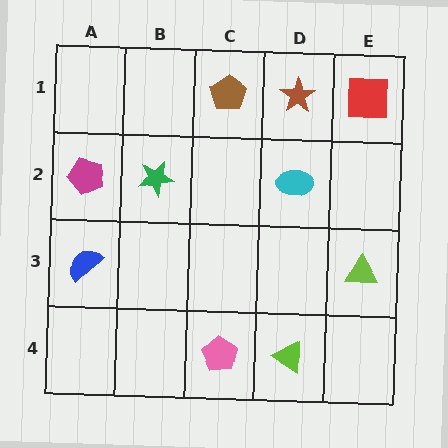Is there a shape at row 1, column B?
No, that cell is empty.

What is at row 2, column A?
A magenta pentagon.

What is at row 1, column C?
A brown pentagon.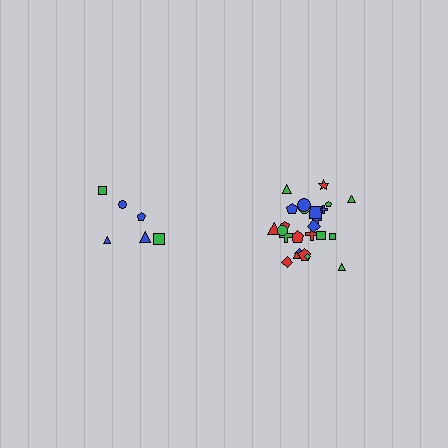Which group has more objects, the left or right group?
The right group.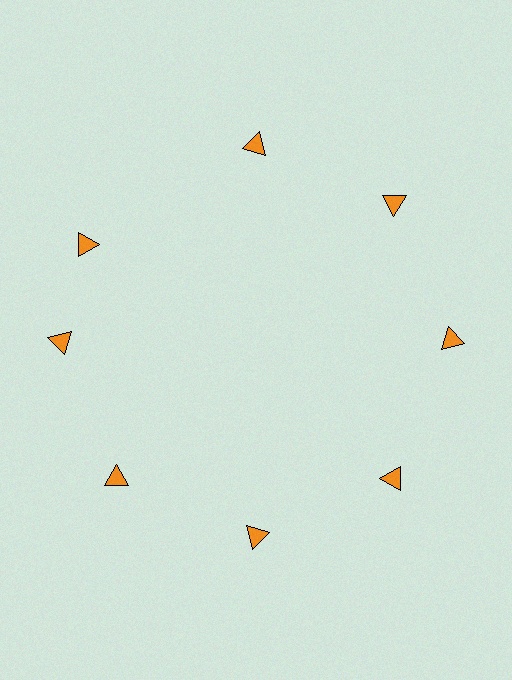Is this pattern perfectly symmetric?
No. The 8 orange triangles are arranged in a ring, but one element near the 10 o'clock position is rotated out of alignment along the ring, breaking the 8-fold rotational symmetry.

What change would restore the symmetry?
The symmetry would be restored by rotating it back into even spacing with its neighbors so that all 8 triangles sit at equal angles and equal distance from the center.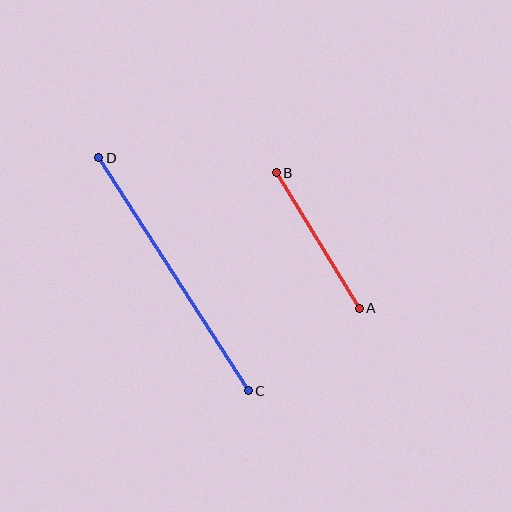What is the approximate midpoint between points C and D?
The midpoint is at approximately (173, 274) pixels.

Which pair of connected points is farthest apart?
Points C and D are farthest apart.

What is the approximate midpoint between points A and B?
The midpoint is at approximately (318, 240) pixels.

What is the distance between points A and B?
The distance is approximately 159 pixels.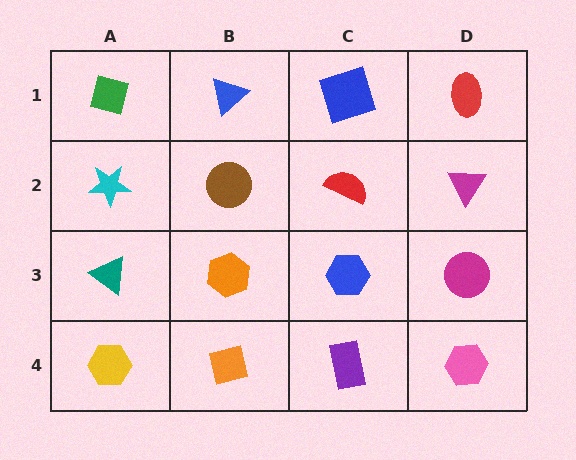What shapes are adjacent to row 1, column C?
A red semicircle (row 2, column C), a blue triangle (row 1, column B), a red ellipse (row 1, column D).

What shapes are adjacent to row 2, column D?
A red ellipse (row 1, column D), a magenta circle (row 3, column D), a red semicircle (row 2, column C).